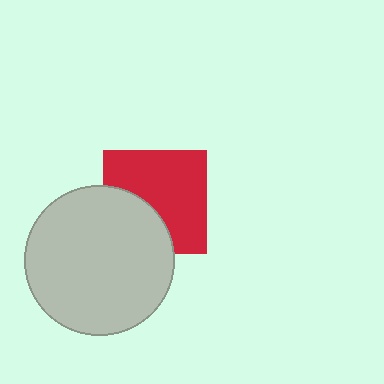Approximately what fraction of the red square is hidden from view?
Roughly 34% of the red square is hidden behind the light gray circle.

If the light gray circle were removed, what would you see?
You would see the complete red square.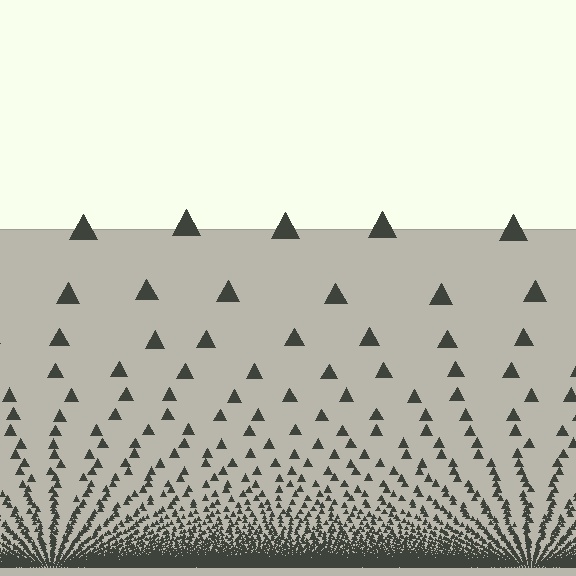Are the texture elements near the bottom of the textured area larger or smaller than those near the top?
Smaller. The gradient is inverted — elements near the bottom are smaller and denser.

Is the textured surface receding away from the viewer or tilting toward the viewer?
The surface appears to tilt toward the viewer. Texture elements get larger and sparser toward the top.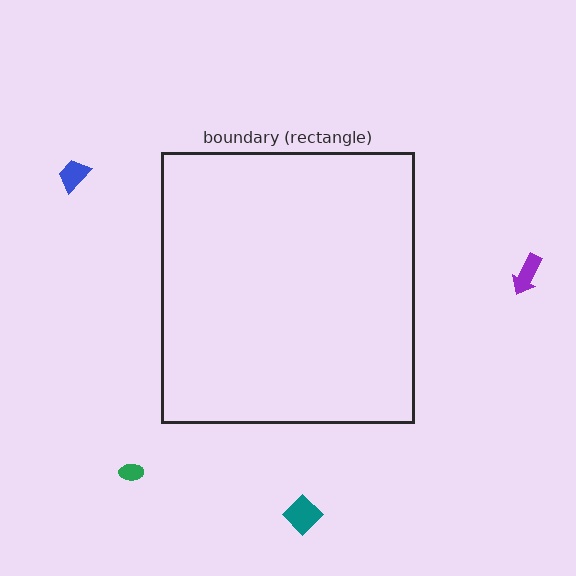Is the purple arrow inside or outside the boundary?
Outside.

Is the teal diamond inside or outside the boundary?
Outside.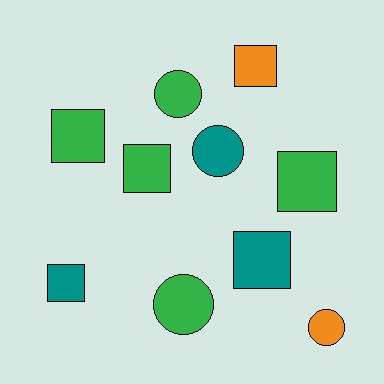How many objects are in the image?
There are 10 objects.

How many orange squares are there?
There is 1 orange square.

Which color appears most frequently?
Green, with 5 objects.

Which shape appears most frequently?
Square, with 6 objects.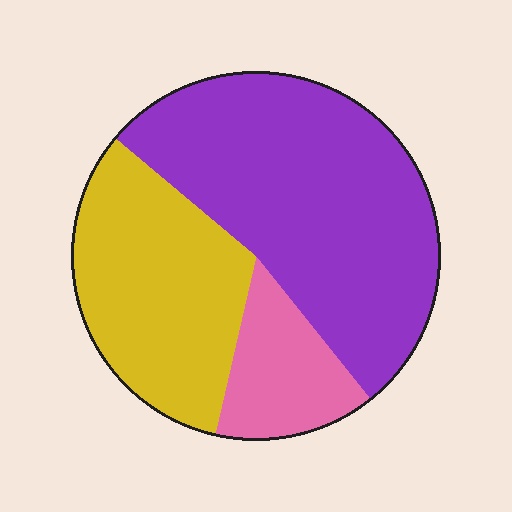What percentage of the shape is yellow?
Yellow takes up about one third (1/3) of the shape.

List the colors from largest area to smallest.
From largest to smallest: purple, yellow, pink.